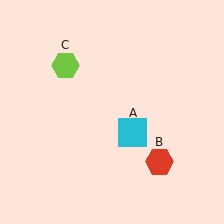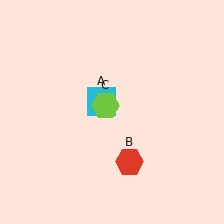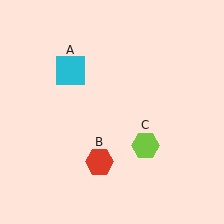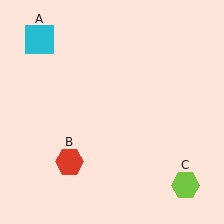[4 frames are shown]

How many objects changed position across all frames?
3 objects changed position: cyan square (object A), red hexagon (object B), lime hexagon (object C).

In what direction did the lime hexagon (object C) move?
The lime hexagon (object C) moved down and to the right.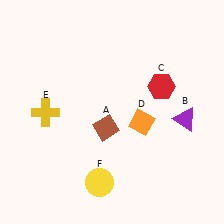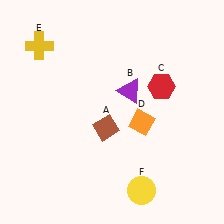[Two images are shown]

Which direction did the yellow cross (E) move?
The yellow cross (E) moved up.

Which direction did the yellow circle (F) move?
The yellow circle (F) moved right.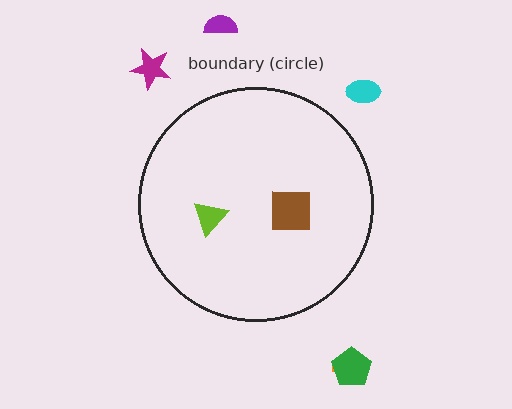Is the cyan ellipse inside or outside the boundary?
Outside.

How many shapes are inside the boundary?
2 inside, 5 outside.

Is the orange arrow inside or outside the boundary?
Outside.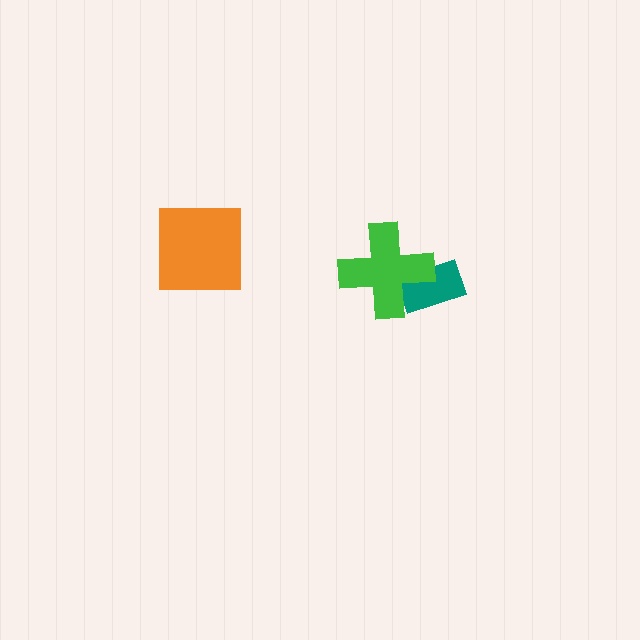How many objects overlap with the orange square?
0 objects overlap with the orange square.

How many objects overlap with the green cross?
1 object overlaps with the green cross.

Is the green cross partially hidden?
No, no other shape covers it.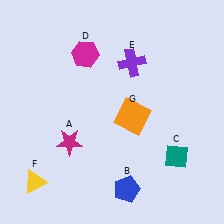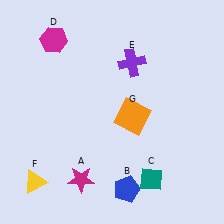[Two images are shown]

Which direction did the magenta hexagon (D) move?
The magenta hexagon (D) moved left.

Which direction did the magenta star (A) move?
The magenta star (A) moved down.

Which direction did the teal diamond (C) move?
The teal diamond (C) moved left.